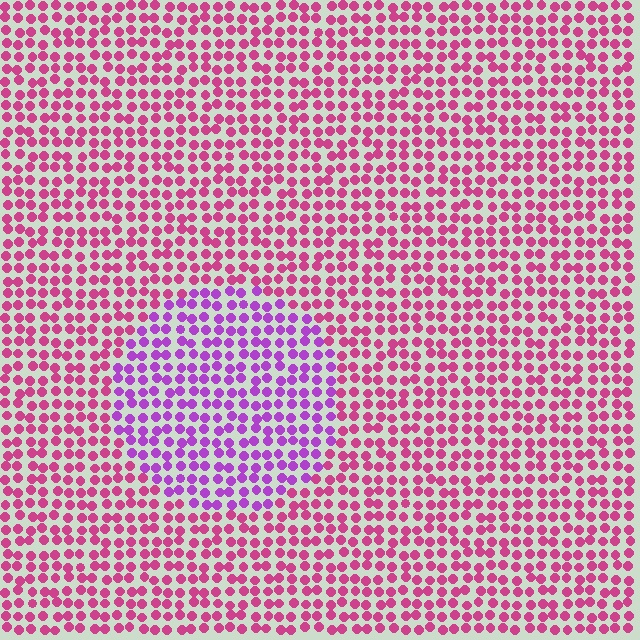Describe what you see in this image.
The image is filled with small magenta elements in a uniform arrangement. A circle-shaped region is visible where the elements are tinted to a slightly different hue, forming a subtle color boundary.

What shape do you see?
I see a circle.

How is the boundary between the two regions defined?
The boundary is defined purely by a slight shift in hue (about 40 degrees). Spacing, size, and orientation are identical on both sides.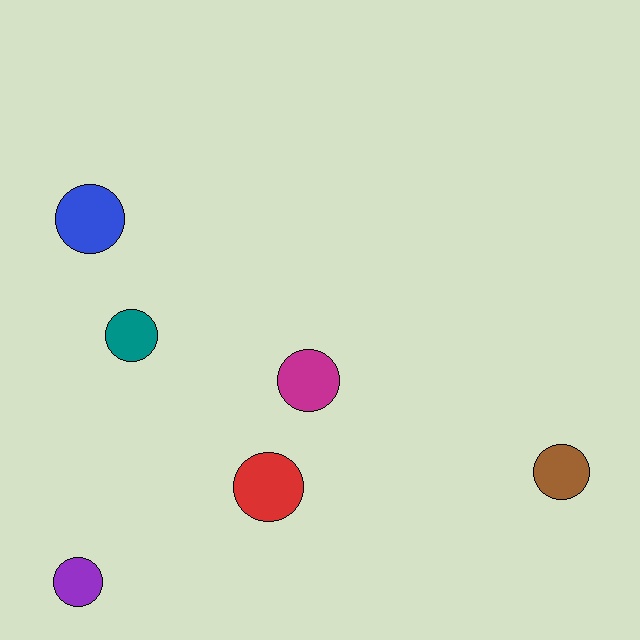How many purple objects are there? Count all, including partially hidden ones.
There is 1 purple object.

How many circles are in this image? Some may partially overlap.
There are 6 circles.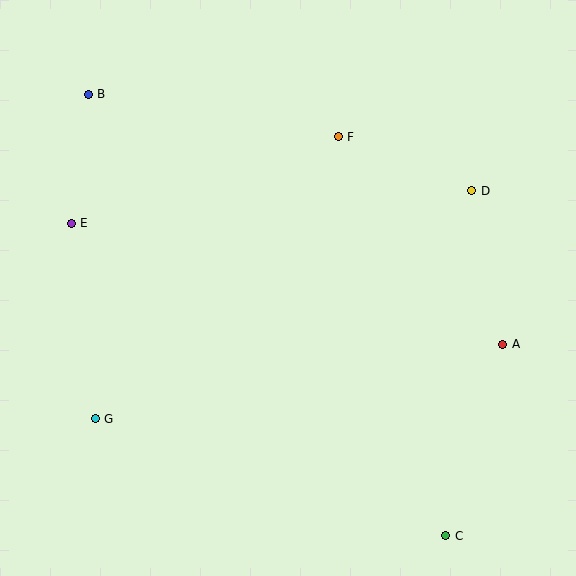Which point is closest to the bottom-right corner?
Point C is closest to the bottom-right corner.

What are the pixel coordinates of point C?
Point C is at (445, 536).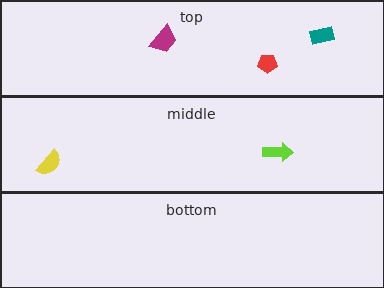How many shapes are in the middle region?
2.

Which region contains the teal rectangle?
The top region.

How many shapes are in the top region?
3.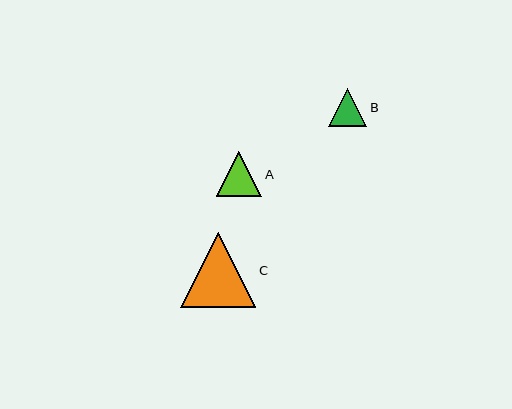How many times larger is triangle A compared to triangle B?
Triangle A is approximately 1.2 times the size of triangle B.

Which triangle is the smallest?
Triangle B is the smallest with a size of approximately 38 pixels.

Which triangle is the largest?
Triangle C is the largest with a size of approximately 75 pixels.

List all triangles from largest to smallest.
From largest to smallest: C, A, B.